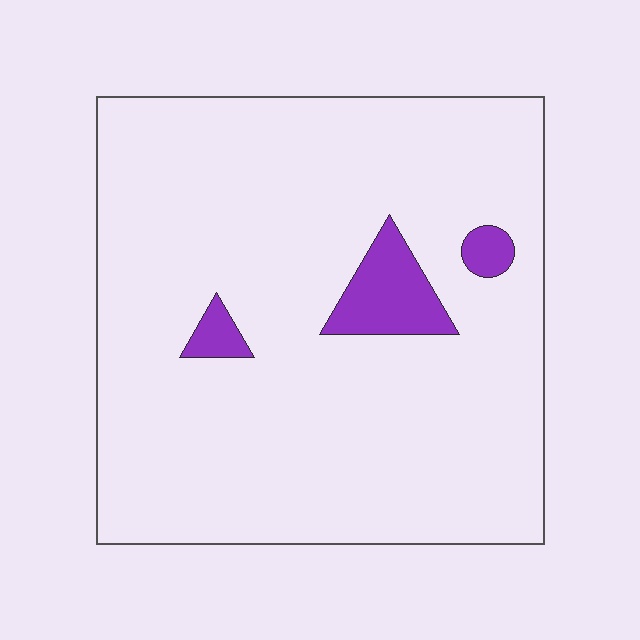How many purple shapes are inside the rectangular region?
3.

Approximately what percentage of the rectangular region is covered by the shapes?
Approximately 5%.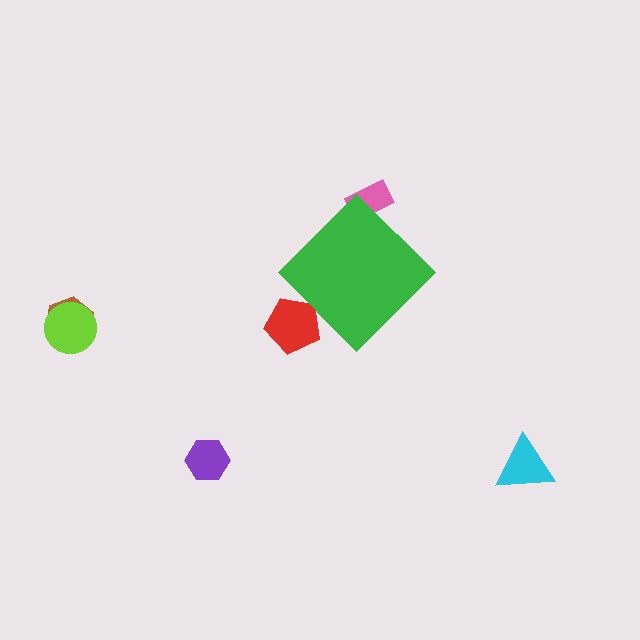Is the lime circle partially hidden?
No, the lime circle is fully visible.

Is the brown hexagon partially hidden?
No, the brown hexagon is fully visible.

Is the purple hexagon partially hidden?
No, the purple hexagon is fully visible.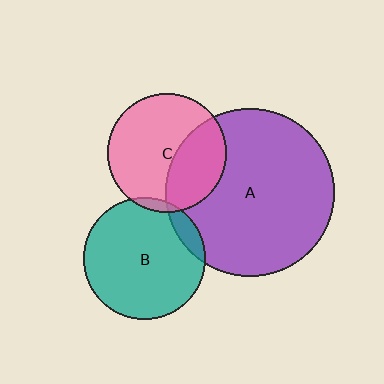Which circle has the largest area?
Circle A (purple).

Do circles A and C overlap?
Yes.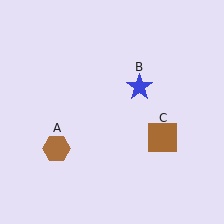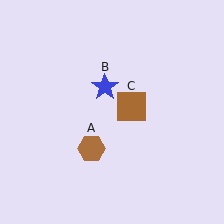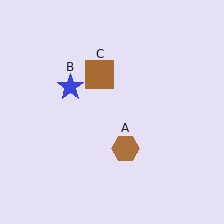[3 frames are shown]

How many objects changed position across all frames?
3 objects changed position: brown hexagon (object A), blue star (object B), brown square (object C).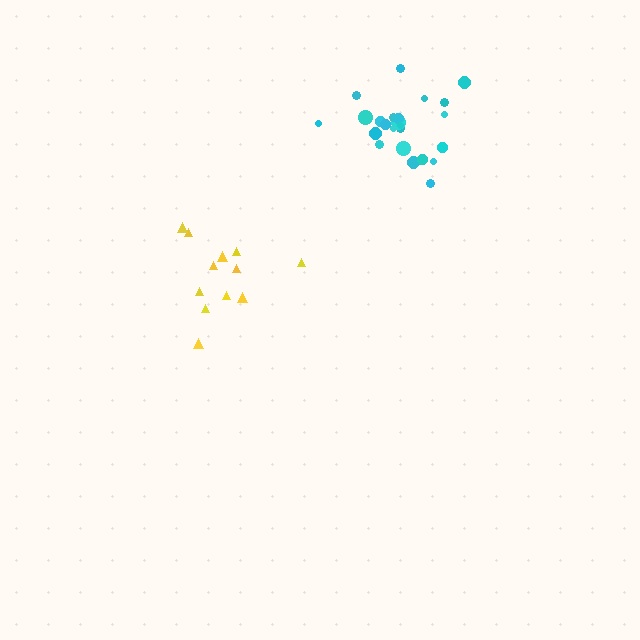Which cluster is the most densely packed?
Cyan.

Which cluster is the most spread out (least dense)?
Yellow.